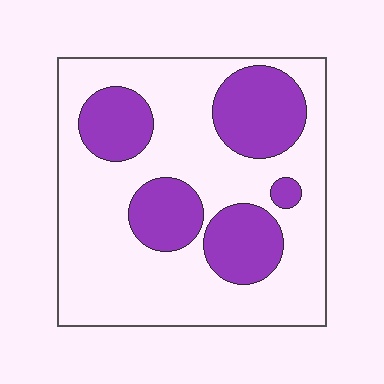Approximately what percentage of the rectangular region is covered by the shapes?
Approximately 30%.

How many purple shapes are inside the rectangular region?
5.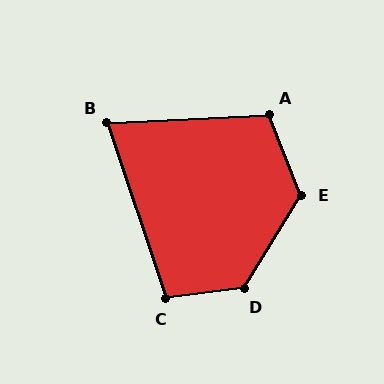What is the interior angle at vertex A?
Approximately 109 degrees (obtuse).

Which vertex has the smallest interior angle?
B, at approximately 74 degrees.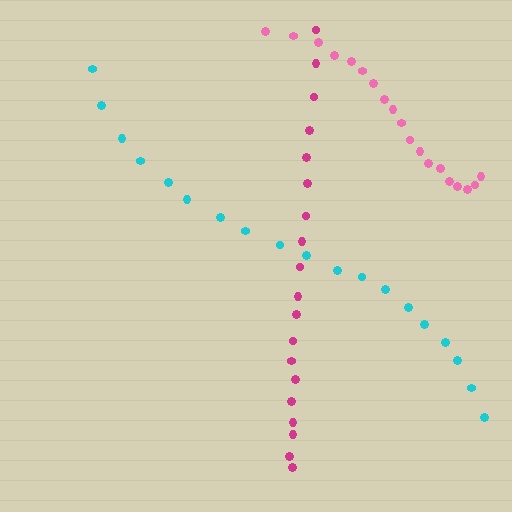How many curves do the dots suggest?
There are 3 distinct paths.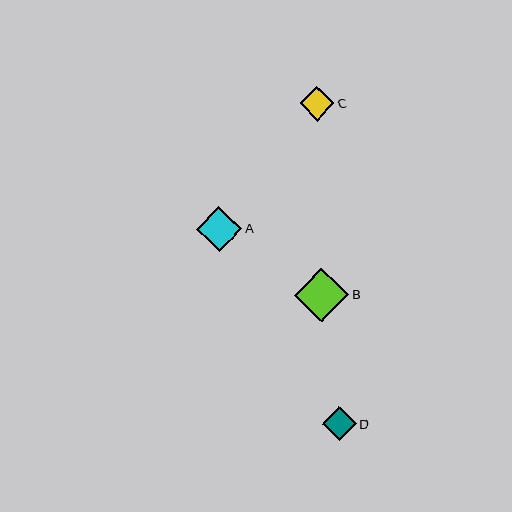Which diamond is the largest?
Diamond B is the largest with a size of approximately 54 pixels.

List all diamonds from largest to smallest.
From largest to smallest: B, A, C, D.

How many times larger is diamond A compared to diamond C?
Diamond A is approximately 1.3 times the size of diamond C.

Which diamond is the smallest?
Diamond D is the smallest with a size of approximately 34 pixels.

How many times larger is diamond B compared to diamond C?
Diamond B is approximately 1.5 times the size of diamond C.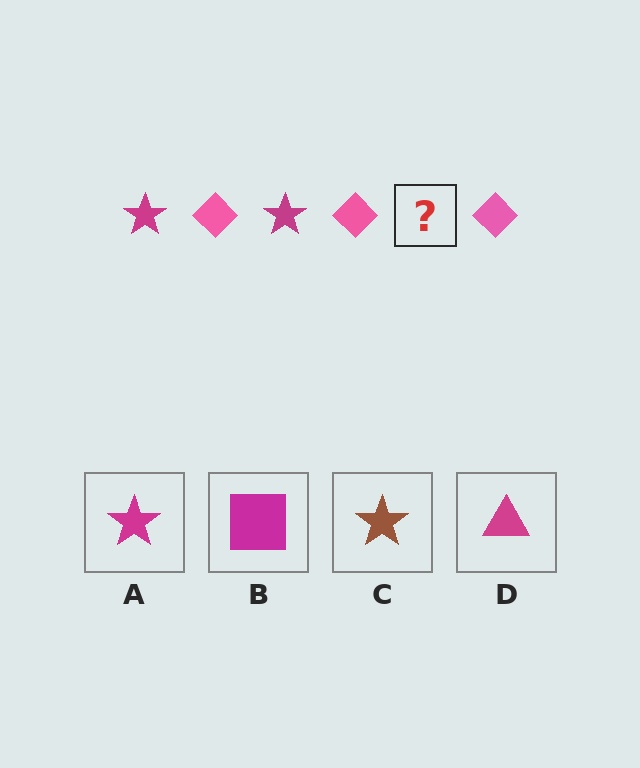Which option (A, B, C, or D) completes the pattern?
A.